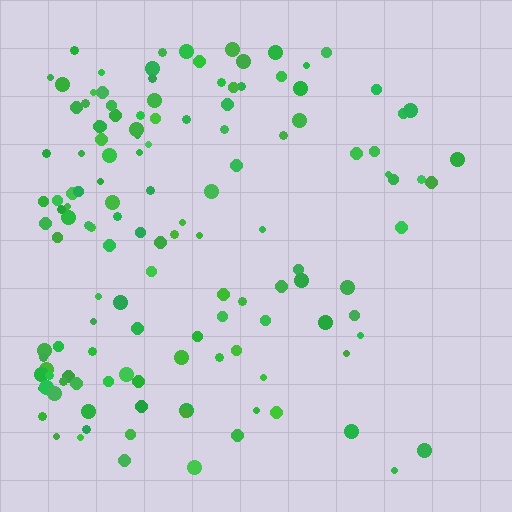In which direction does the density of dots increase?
From right to left, with the left side densest.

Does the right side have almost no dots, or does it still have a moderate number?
Still a moderate number, just noticeably fewer than the left.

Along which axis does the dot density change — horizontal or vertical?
Horizontal.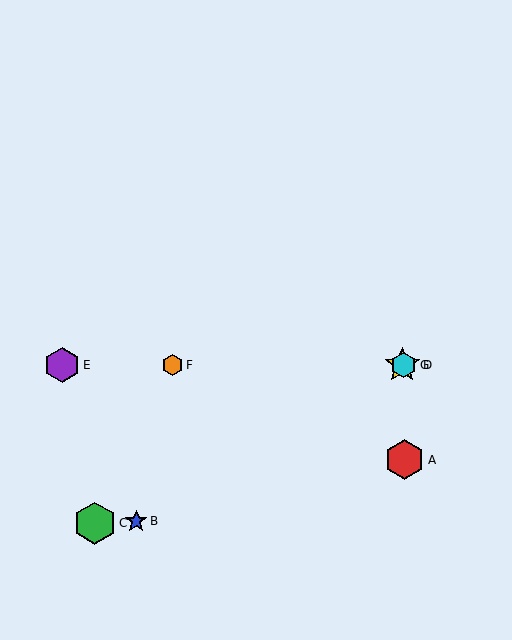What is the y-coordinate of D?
Object D is at y≈365.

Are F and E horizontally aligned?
Yes, both are at y≈365.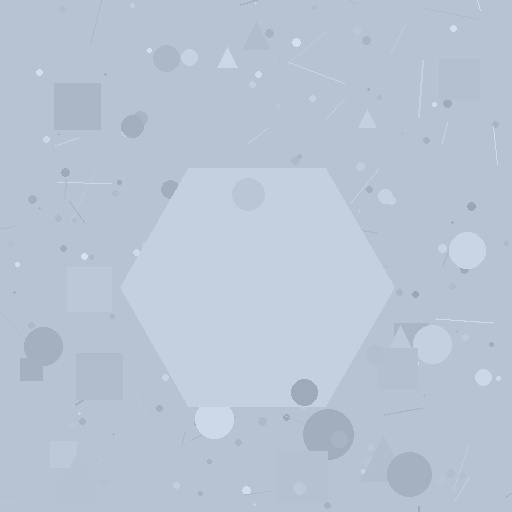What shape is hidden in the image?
A hexagon is hidden in the image.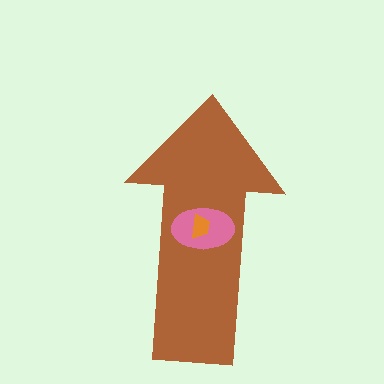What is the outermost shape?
The brown arrow.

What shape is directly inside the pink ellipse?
The orange trapezoid.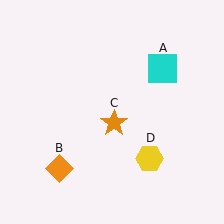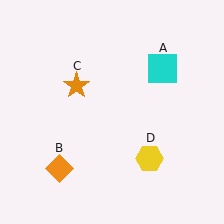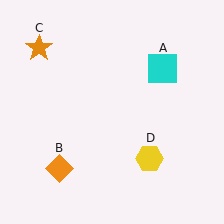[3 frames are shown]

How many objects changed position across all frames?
1 object changed position: orange star (object C).